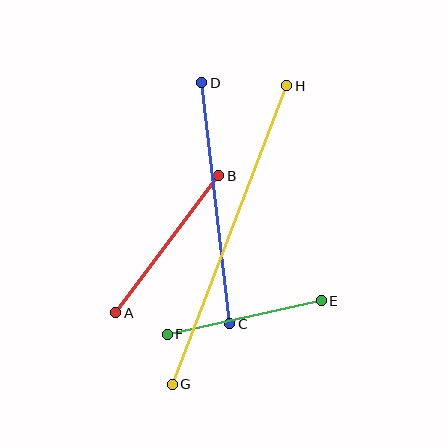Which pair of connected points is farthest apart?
Points G and H are farthest apart.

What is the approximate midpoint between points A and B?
The midpoint is at approximately (167, 244) pixels.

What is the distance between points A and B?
The distance is approximately 171 pixels.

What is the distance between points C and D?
The distance is approximately 243 pixels.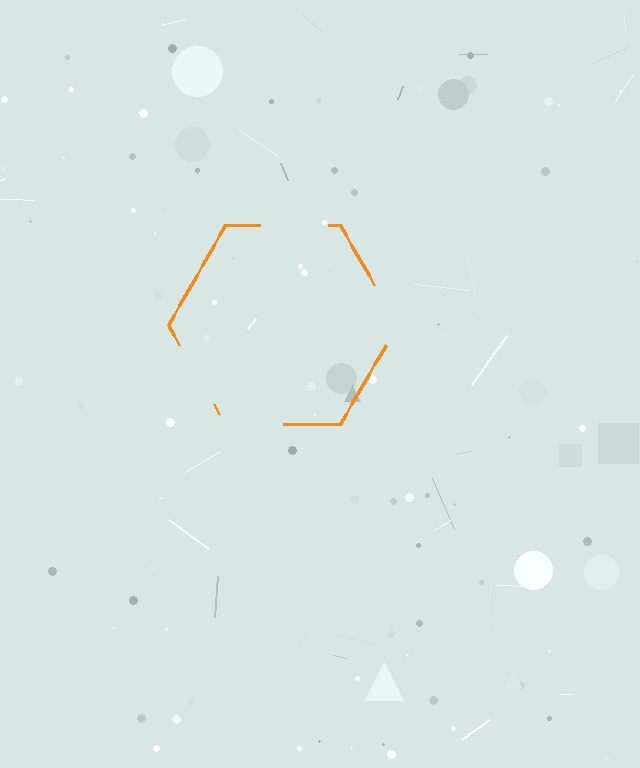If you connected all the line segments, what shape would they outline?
They would outline a hexagon.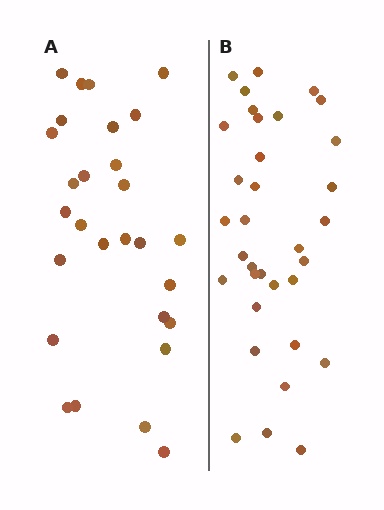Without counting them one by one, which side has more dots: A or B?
Region B (the right region) has more dots.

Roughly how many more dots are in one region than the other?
Region B has about 6 more dots than region A.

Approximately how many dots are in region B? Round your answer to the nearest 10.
About 30 dots. (The exact count is 34, which rounds to 30.)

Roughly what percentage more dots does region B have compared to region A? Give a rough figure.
About 20% more.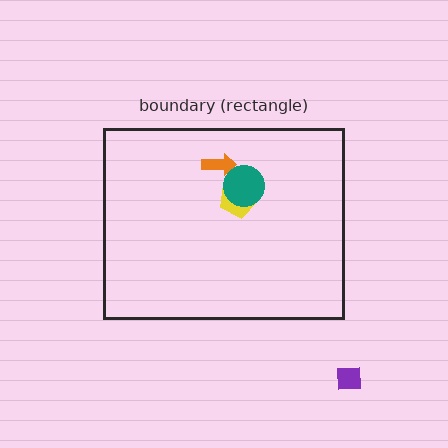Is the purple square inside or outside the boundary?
Outside.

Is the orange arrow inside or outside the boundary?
Inside.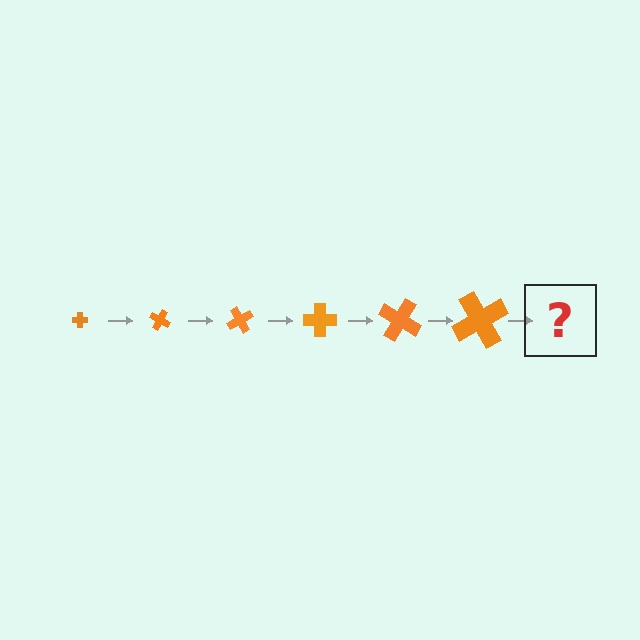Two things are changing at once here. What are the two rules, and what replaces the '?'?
The two rules are that the cross grows larger each step and it rotates 30 degrees each step. The '?' should be a cross, larger than the previous one and rotated 180 degrees from the start.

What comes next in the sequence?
The next element should be a cross, larger than the previous one and rotated 180 degrees from the start.